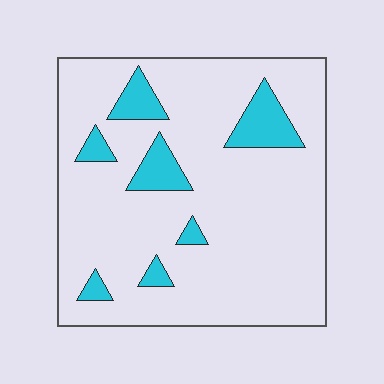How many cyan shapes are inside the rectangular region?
7.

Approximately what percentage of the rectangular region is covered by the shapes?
Approximately 15%.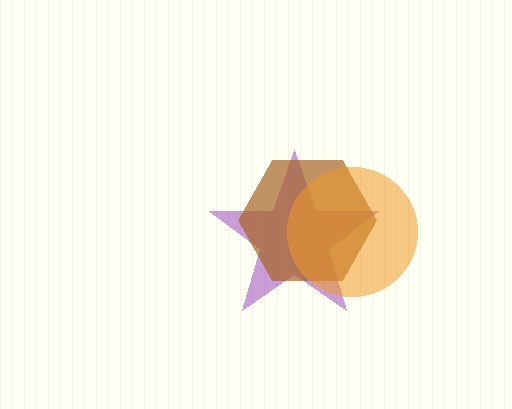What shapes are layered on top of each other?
The layered shapes are: a purple star, a brown hexagon, an orange circle.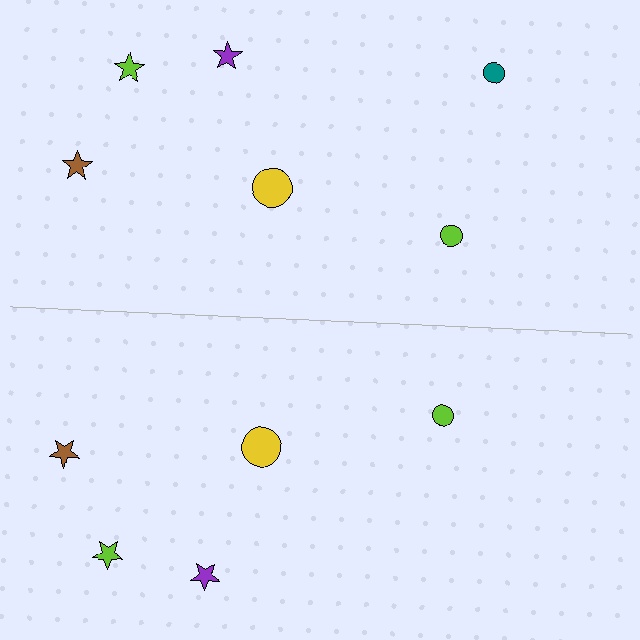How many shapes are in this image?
There are 11 shapes in this image.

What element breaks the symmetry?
A teal circle is missing from the bottom side.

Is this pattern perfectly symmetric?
No, the pattern is not perfectly symmetric. A teal circle is missing from the bottom side.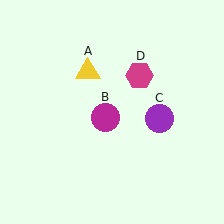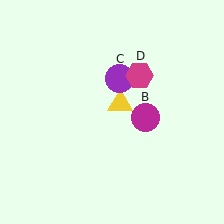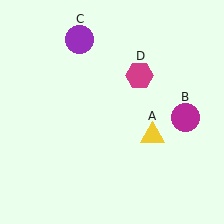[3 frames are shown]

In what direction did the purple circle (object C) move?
The purple circle (object C) moved up and to the left.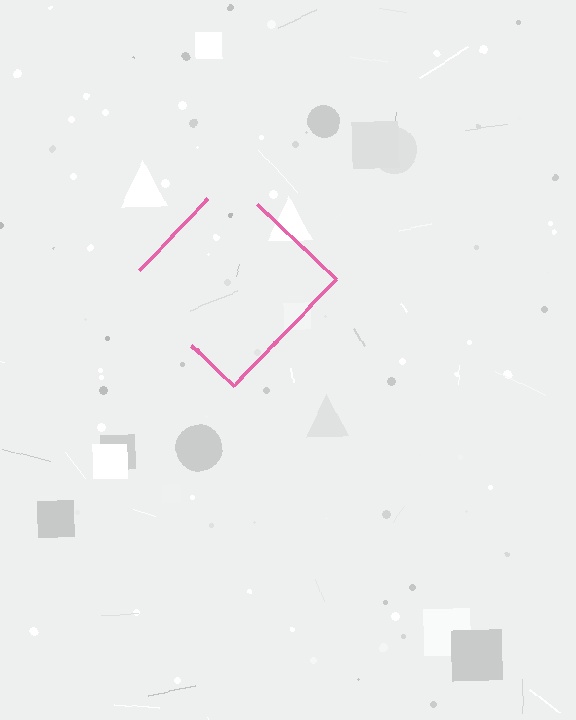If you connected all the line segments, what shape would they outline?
They would outline a diamond.